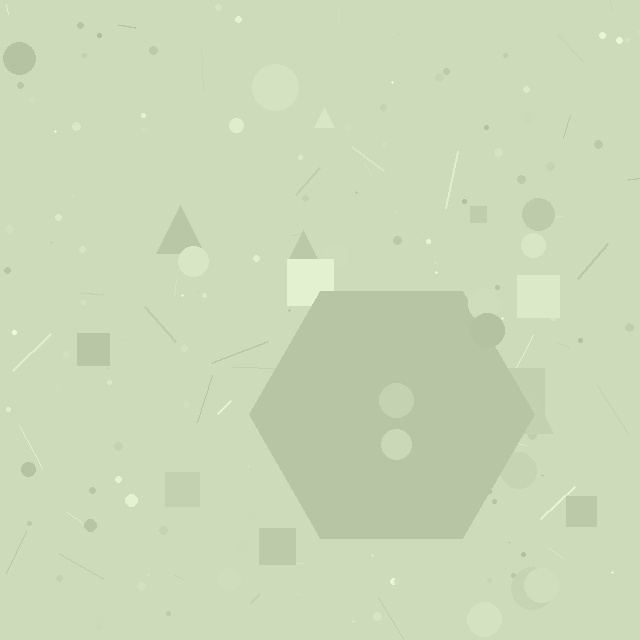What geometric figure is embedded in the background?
A hexagon is embedded in the background.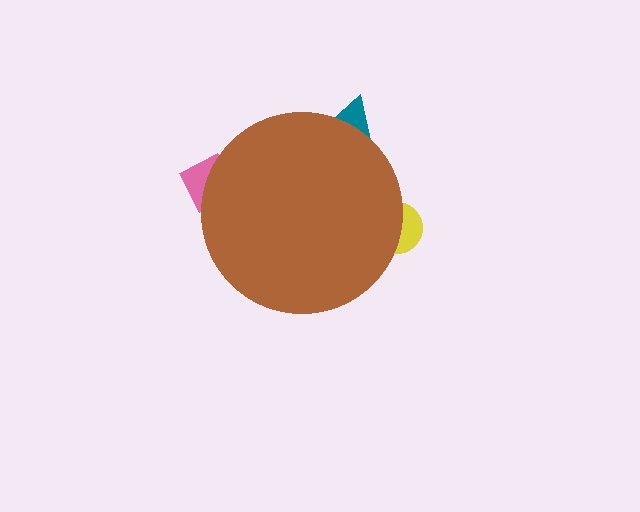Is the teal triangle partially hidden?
Yes, the teal triangle is partially hidden behind the brown circle.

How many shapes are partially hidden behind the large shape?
3 shapes are partially hidden.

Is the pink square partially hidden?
Yes, the pink square is partially hidden behind the brown circle.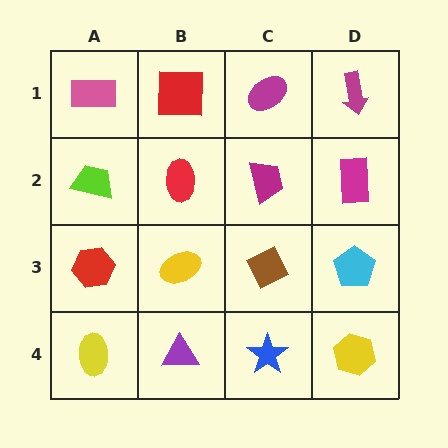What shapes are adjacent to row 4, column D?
A cyan pentagon (row 3, column D), a blue star (row 4, column C).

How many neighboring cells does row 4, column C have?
3.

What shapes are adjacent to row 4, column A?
A red hexagon (row 3, column A), a purple triangle (row 4, column B).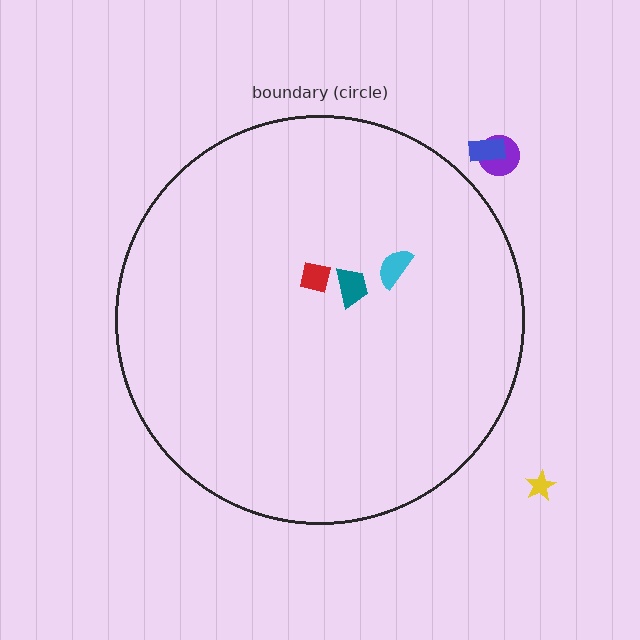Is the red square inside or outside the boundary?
Inside.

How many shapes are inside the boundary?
3 inside, 3 outside.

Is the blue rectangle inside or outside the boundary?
Outside.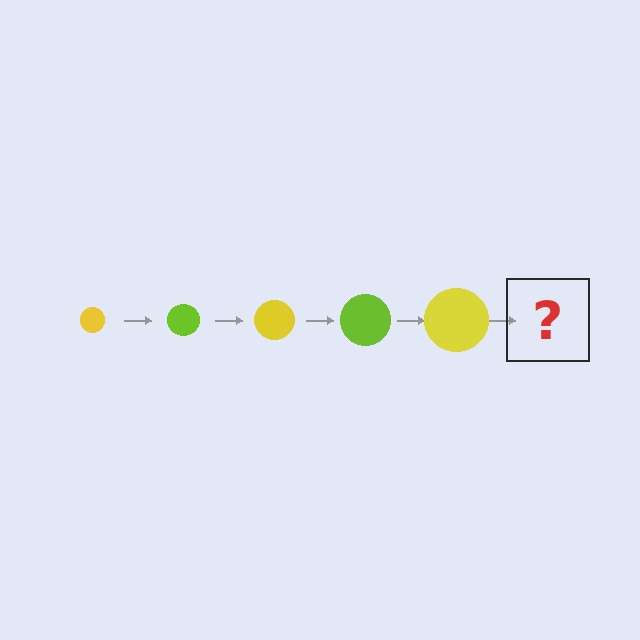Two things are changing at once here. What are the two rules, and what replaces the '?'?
The two rules are that the circle grows larger each step and the color cycles through yellow and lime. The '?' should be a lime circle, larger than the previous one.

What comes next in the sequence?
The next element should be a lime circle, larger than the previous one.